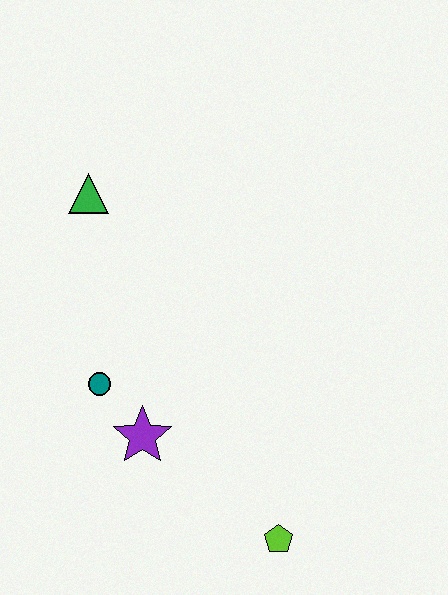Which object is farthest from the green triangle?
The lime pentagon is farthest from the green triangle.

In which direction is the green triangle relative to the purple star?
The green triangle is above the purple star.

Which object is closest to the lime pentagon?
The purple star is closest to the lime pentagon.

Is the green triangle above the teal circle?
Yes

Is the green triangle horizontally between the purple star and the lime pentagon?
No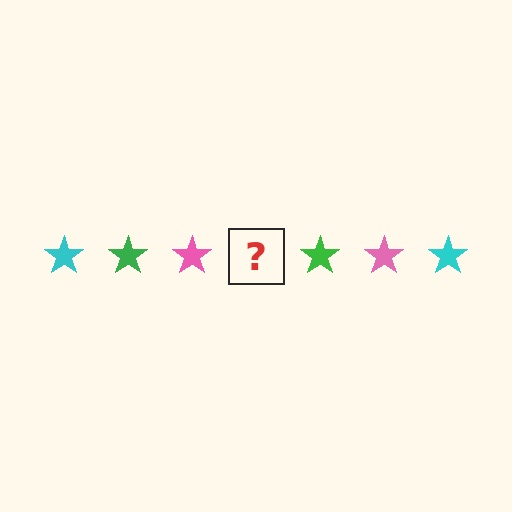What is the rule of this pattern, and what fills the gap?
The rule is that the pattern cycles through cyan, green, pink stars. The gap should be filled with a cyan star.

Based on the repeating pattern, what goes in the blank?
The blank should be a cyan star.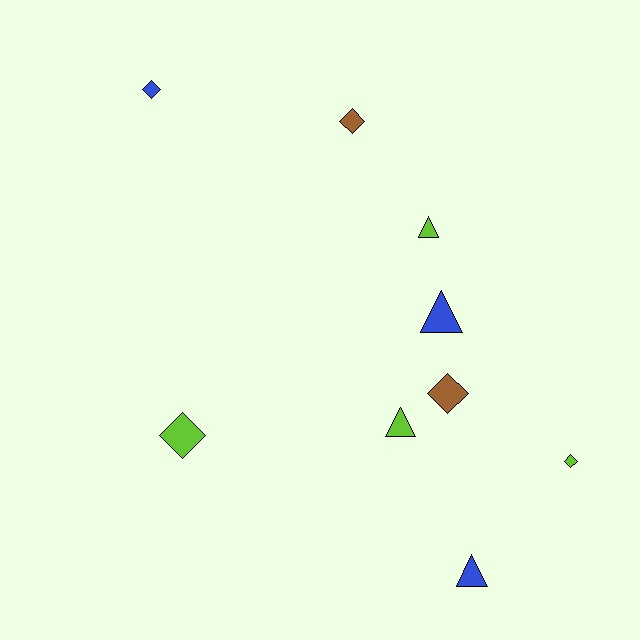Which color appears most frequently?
Lime, with 4 objects.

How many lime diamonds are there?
There are 2 lime diamonds.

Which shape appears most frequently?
Diamond, with 5 objects.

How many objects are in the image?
There are 9 objects.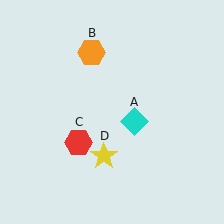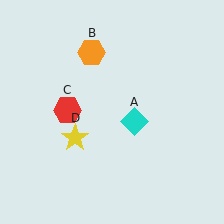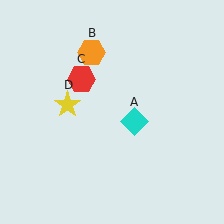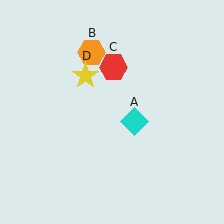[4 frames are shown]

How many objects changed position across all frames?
2 objects changed position: red hexagon (object C), yellow star (object D).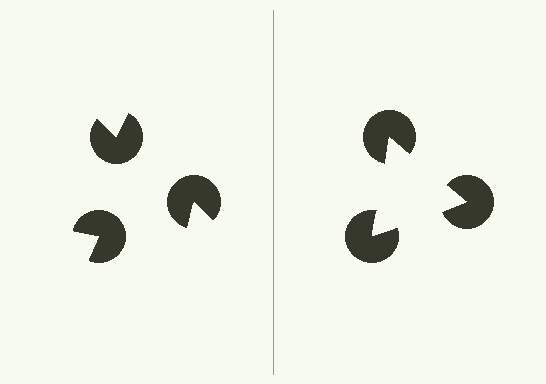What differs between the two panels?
The pac-man discs are positioned identically on both sides; only the wedge orientations differ. On the right they align to a triangle; on the left they are misaligned.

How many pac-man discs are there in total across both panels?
6 — 3 on each side.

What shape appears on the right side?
An illusory triangle.